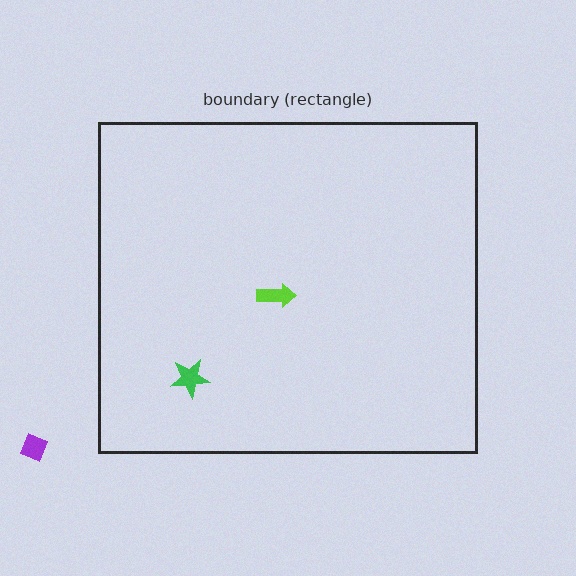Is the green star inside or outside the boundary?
Inside.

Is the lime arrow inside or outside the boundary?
Inside.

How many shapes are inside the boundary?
2 inside, 1 outside.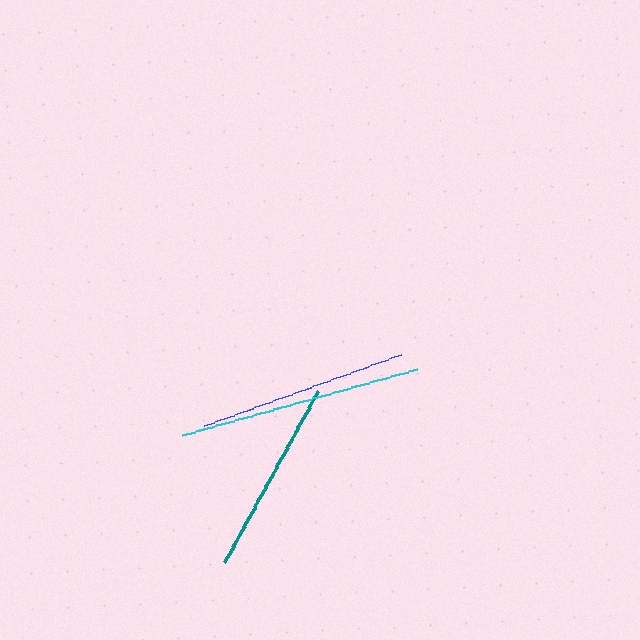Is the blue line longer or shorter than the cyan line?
The cyan line is longer than the blue line.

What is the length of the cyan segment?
The cyan segment is approximately 244 pixels long.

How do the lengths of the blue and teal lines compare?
The blue and teal lines are approximately the same length.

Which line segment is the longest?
The cyan line is the longest at approximately 244 pixels.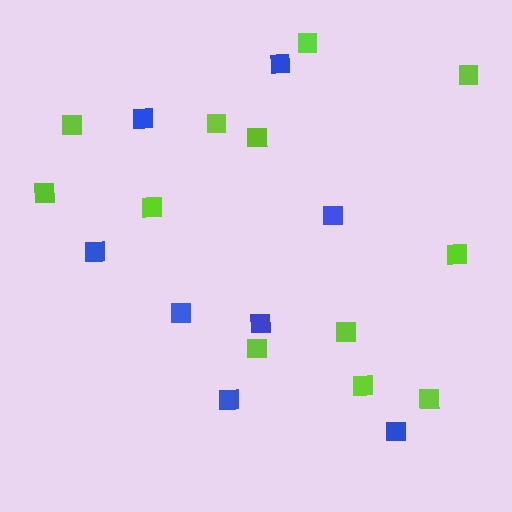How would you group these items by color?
There are 2 groups: one group of lime squares (12) and one group of blue squares (8).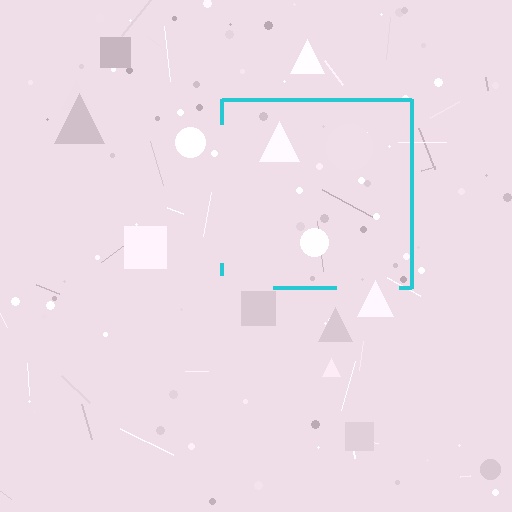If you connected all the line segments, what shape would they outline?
They would outline a square.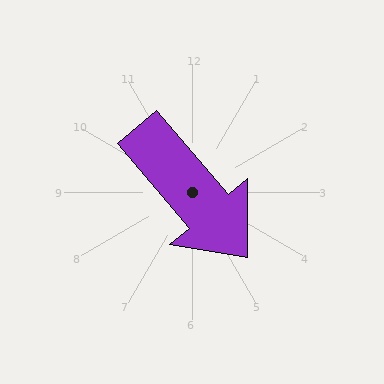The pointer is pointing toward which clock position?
Roughly 5 o'clock.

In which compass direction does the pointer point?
Southeast.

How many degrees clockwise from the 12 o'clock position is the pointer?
Approximately 140 degrees.